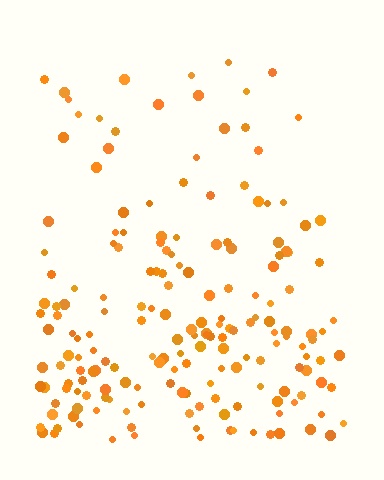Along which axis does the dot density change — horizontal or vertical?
Vertical.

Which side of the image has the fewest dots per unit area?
The top.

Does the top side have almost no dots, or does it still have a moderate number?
Still a moderate number, just noticeably fewer than the bottom.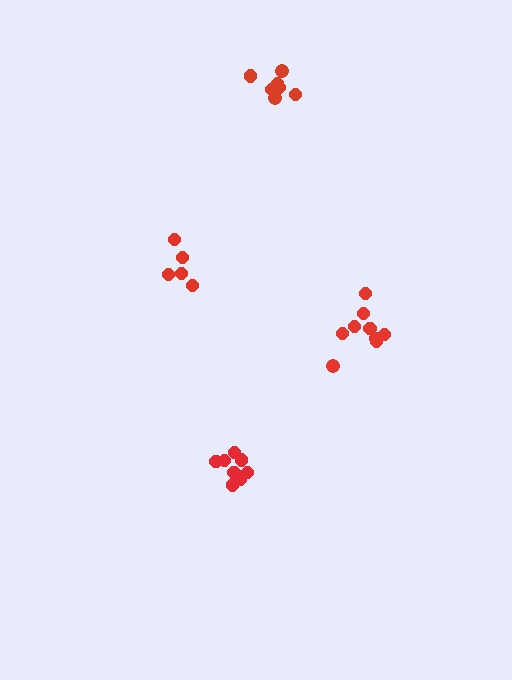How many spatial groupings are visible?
There are 4 spatial groupings.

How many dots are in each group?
Group 1: 10 dots, Group 2: 5 dots, Group 3: 8 dots, Group 4: 7 dots (30 total).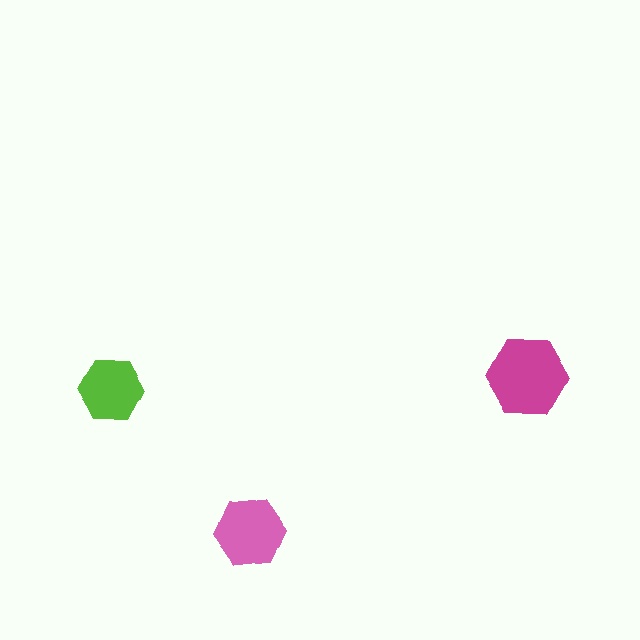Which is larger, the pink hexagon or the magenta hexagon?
The magenta one.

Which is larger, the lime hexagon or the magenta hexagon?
The magenta one.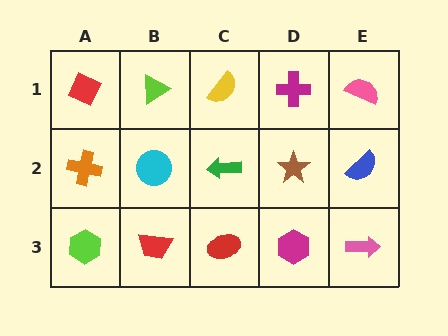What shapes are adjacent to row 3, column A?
An orange cross (row 2, column A), a red trapezoid (row 3, column B).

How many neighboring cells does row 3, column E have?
2.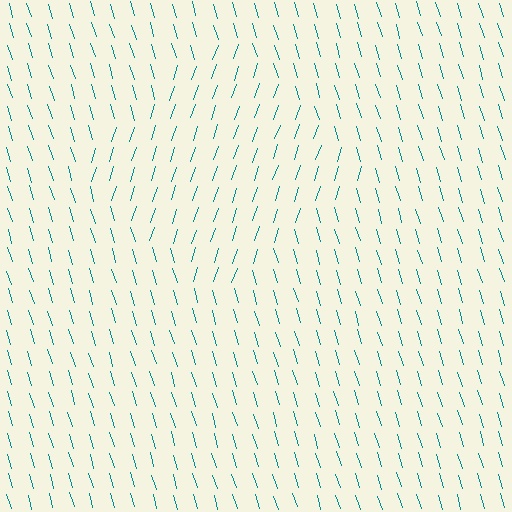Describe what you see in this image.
The image is filled with small teal line segments. A diamond region in the image has lines oriented differently from the surrounding lines, creating a visible texture boundary.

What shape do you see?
I see a diamond.